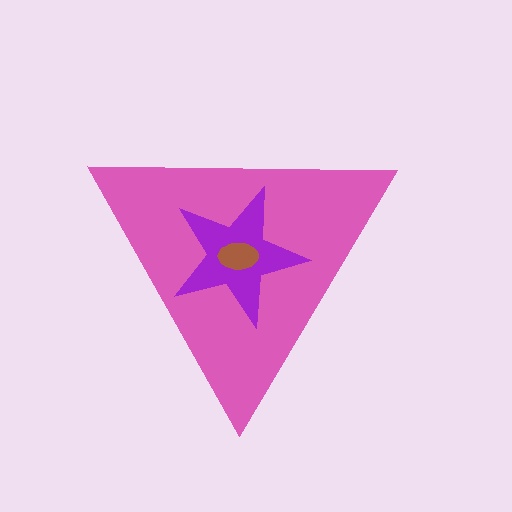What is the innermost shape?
The brown ellipse.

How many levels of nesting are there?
3.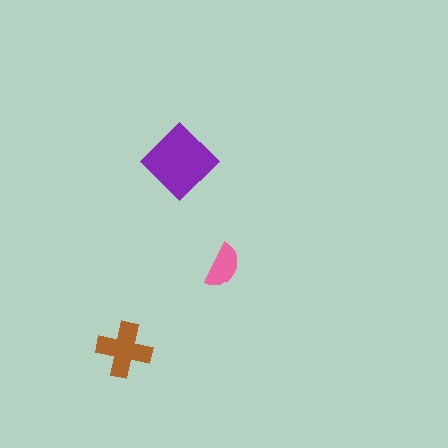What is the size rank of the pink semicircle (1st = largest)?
3rd.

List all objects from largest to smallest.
The purple diamond, the brown cross, the pink semicircle.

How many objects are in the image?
There are 3 objects in the image.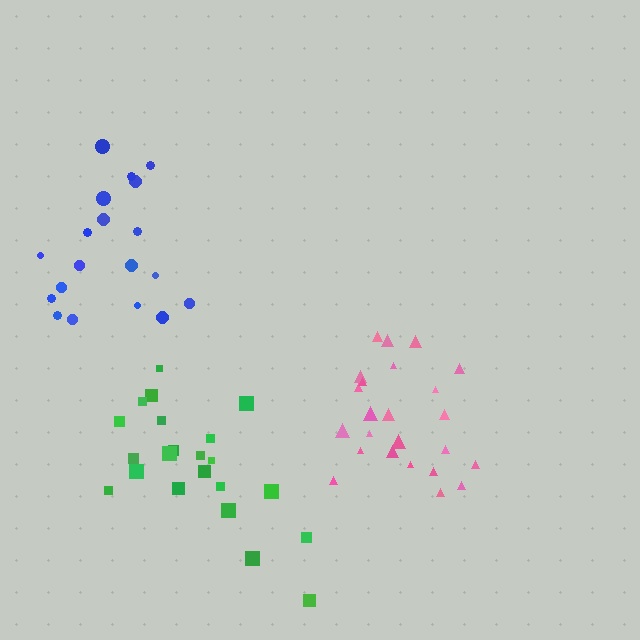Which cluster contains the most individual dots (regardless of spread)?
Pink (24).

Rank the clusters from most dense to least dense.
pink, green, blue.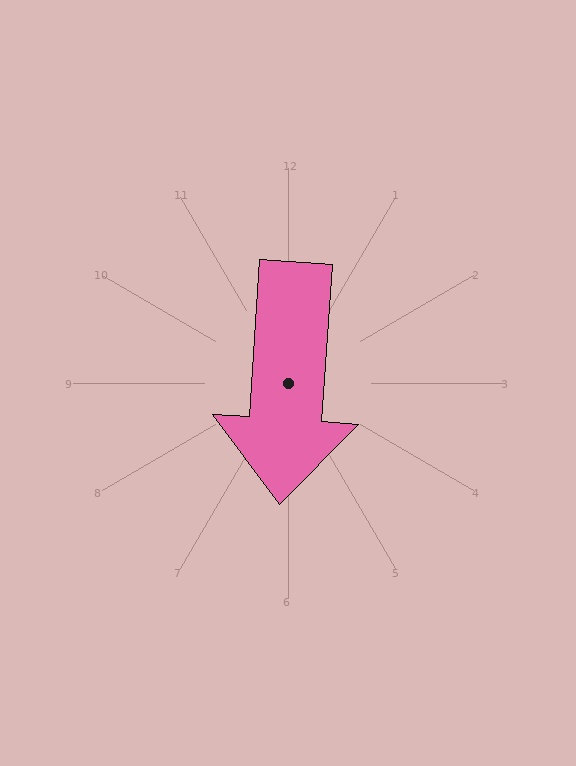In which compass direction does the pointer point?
South.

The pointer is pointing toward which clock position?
Roughly 6 o'clock.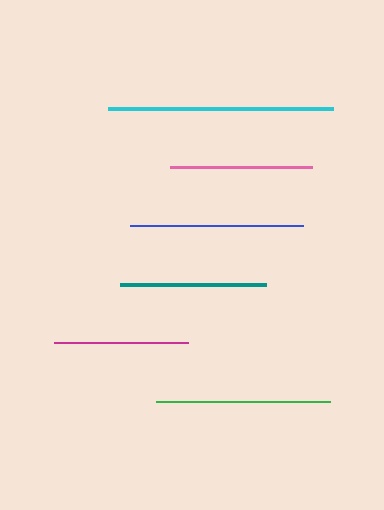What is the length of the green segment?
The green segment is approximately 174 pixels long.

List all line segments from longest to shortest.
From longest to shortest: cyan, green, blue, teal, pink, magenta.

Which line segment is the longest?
The cyan line is the longest at approximately 225 pixels.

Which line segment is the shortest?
The magenta line is the shortest at approximately 134 pixels.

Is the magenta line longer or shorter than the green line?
The green line is longer than the magenta line.